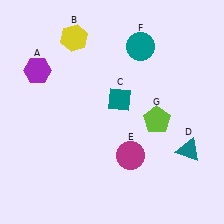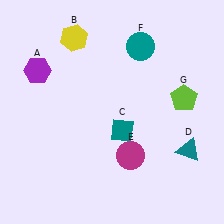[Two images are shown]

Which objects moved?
The objects that moved are: the teal diamond (C), the lime pentagon (G).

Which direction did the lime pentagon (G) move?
The lime pentagon (G) moved right.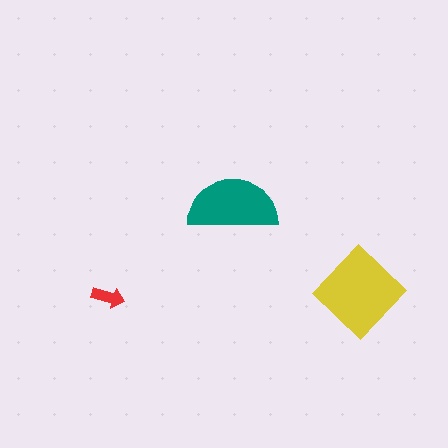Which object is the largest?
The yellow diamond.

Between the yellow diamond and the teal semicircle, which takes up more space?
The yellow diamond.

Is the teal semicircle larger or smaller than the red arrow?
Larger.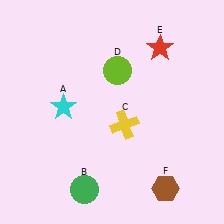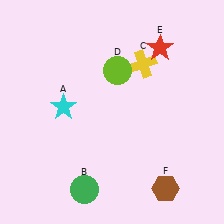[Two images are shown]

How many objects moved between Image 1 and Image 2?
1 object moved between the two images.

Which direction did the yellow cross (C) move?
The yellow cross (C) moved up.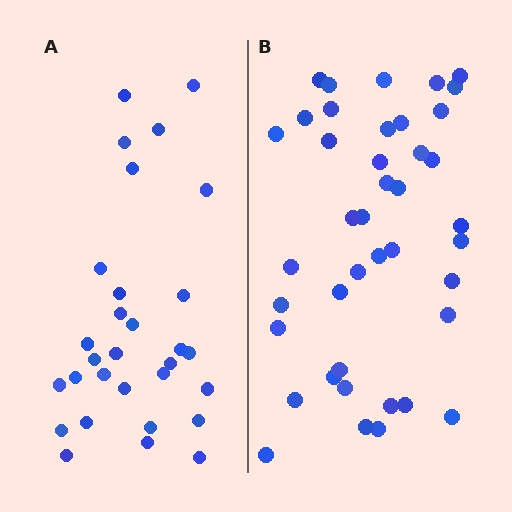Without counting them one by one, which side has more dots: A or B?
Region B (the right region) has more dots.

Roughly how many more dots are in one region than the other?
Region B has roughly 12 or so more dots than region A.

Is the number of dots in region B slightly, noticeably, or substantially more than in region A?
Region B has noticeably more, but not dramatically so. The ratio is roughly 1.4 to 1.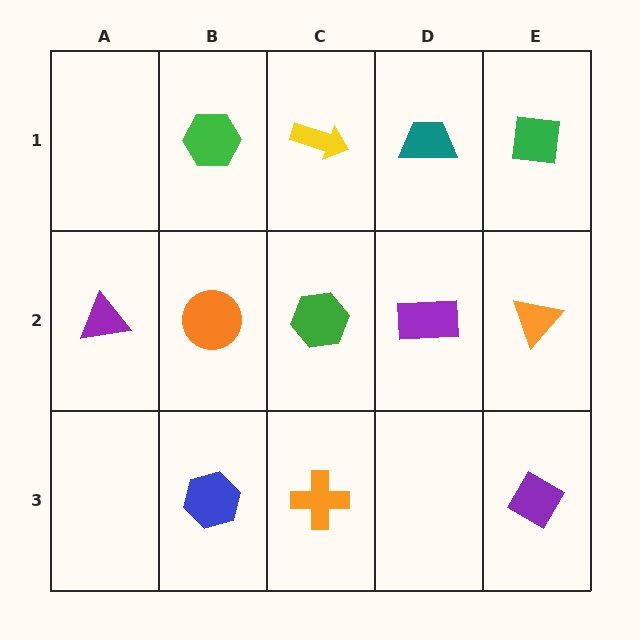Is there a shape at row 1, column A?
No, that cell is empty.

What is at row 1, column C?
A yellow arrow.